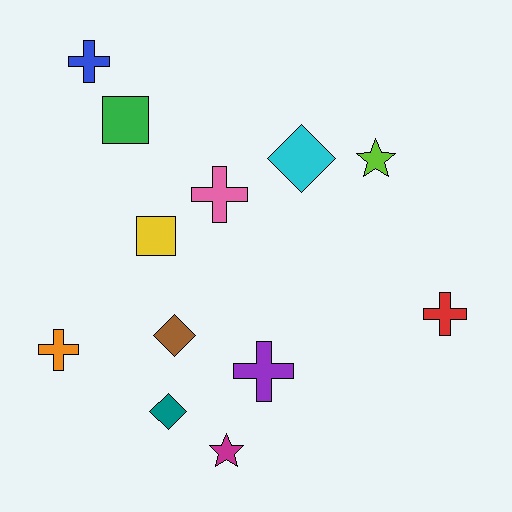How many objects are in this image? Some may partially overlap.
There are 12 objects.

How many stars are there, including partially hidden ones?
There are 2 stars.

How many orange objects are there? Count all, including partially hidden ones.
There is 1 orange object.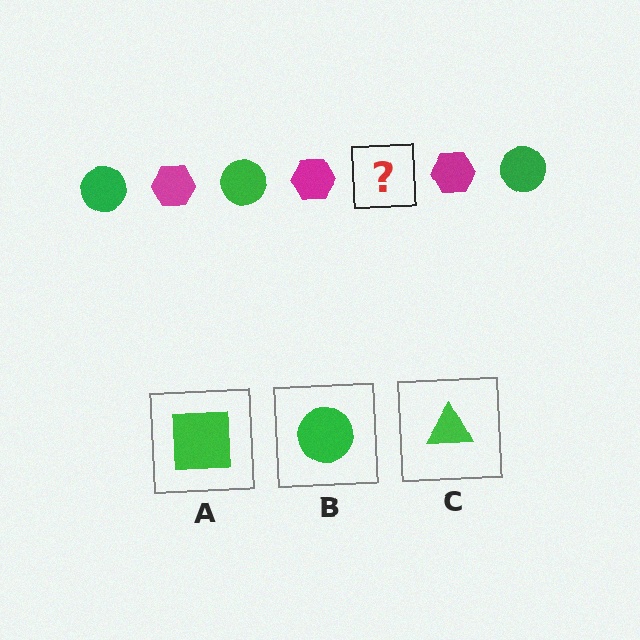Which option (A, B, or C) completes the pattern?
B.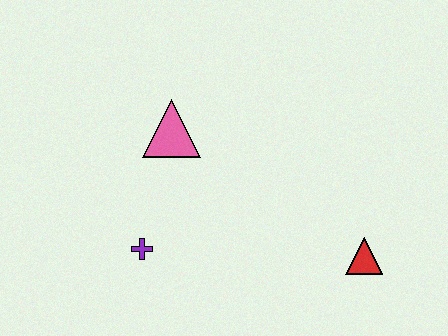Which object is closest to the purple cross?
The pink triangle is closest to the purple cross.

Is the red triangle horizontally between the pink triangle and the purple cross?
No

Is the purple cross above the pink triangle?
No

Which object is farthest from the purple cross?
The red triangle is farthest from the purple cross.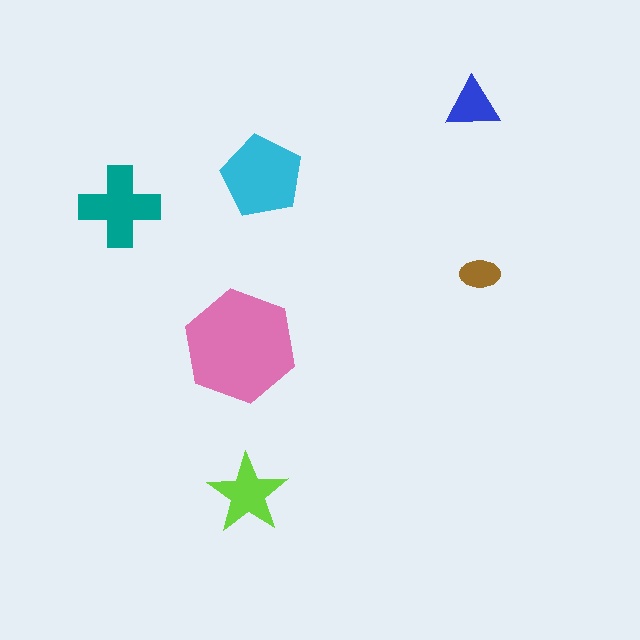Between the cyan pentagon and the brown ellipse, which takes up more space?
The cyan pentagon.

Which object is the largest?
The pink hexagon.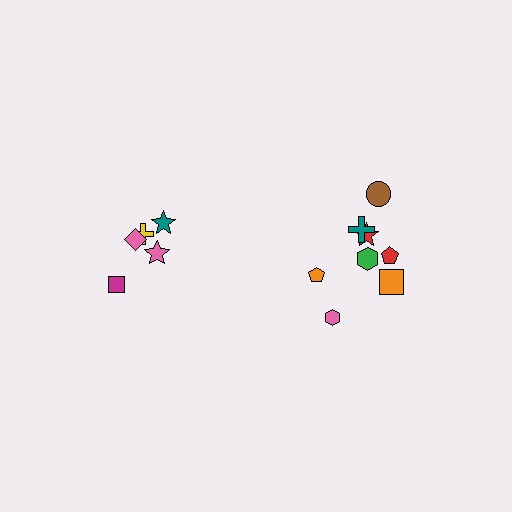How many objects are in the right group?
There are 8 objects.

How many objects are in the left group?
There are 5 objects.